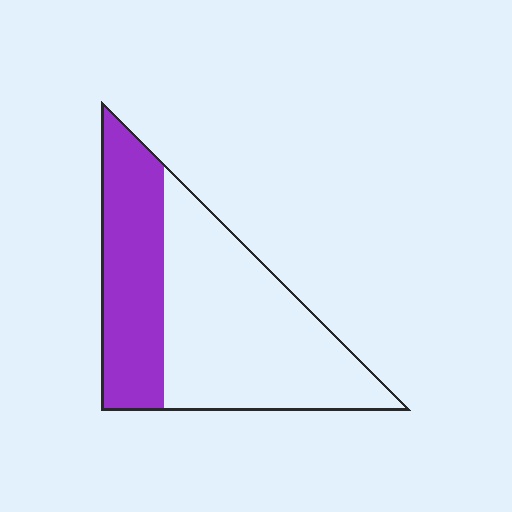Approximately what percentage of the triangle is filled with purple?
Approximately 35%.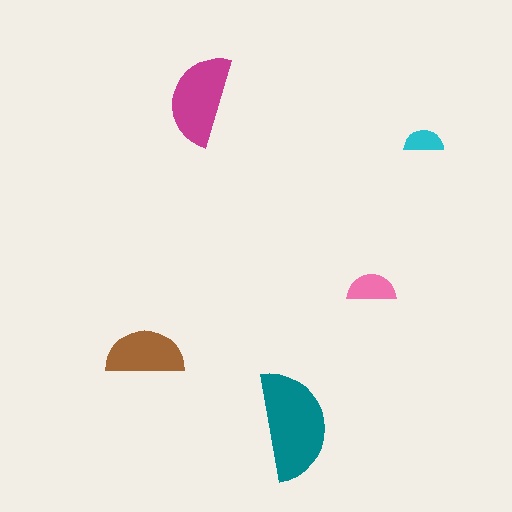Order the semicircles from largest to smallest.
the teal one, the magenta one, the brown one, the pink one, the cyan one.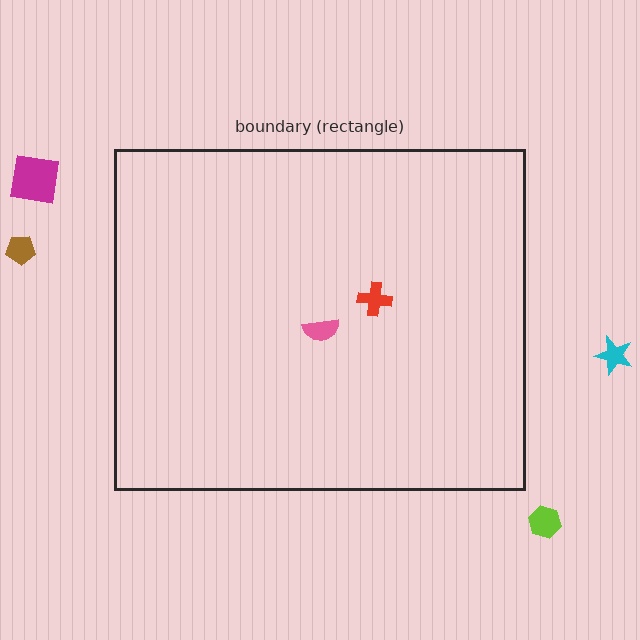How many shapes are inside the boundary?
2 inside, 4 outside.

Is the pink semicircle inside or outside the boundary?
Inside.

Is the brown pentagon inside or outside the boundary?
Outside.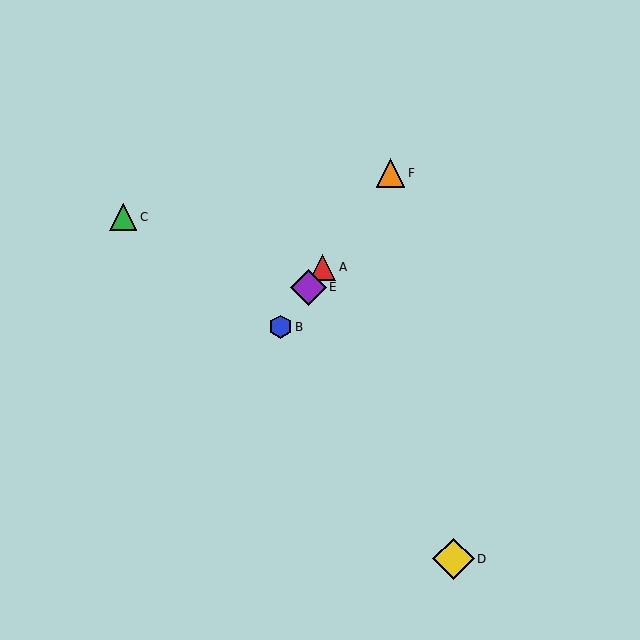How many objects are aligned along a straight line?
4 objects (A, B, E, F) are aligned along a straight line.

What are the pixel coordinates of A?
Object A is at (323, 267).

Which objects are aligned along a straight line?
Objects A, B, E, F are aligned along a straight line.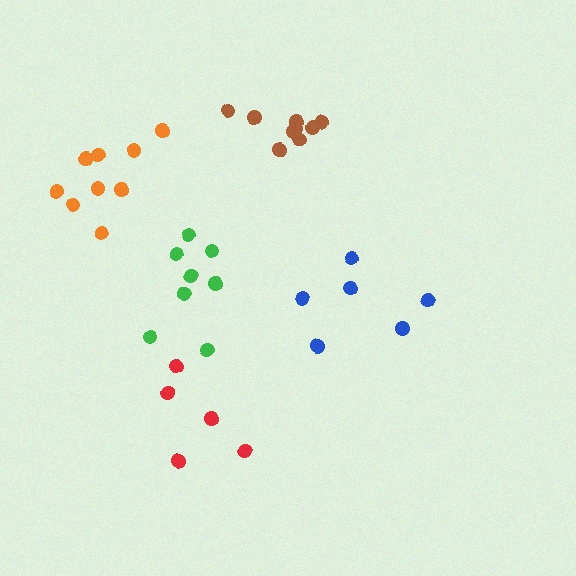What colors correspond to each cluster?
The clusters are colored: orange, blue, green, red, brown.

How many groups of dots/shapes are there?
There are 5 groups.